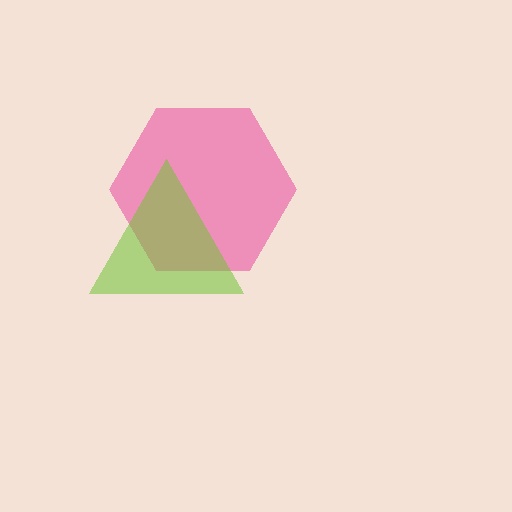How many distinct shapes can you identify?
There are 2 distinct shapes: a pink hexagon, a lime triangle.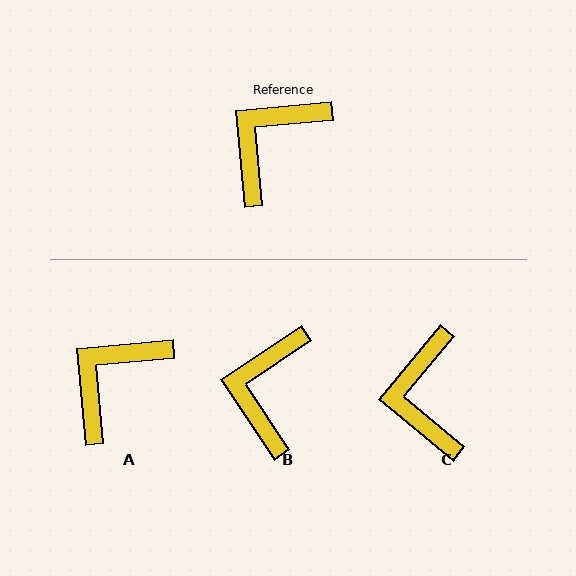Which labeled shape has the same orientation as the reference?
A.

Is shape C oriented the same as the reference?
No, it is off by about 45 degrees.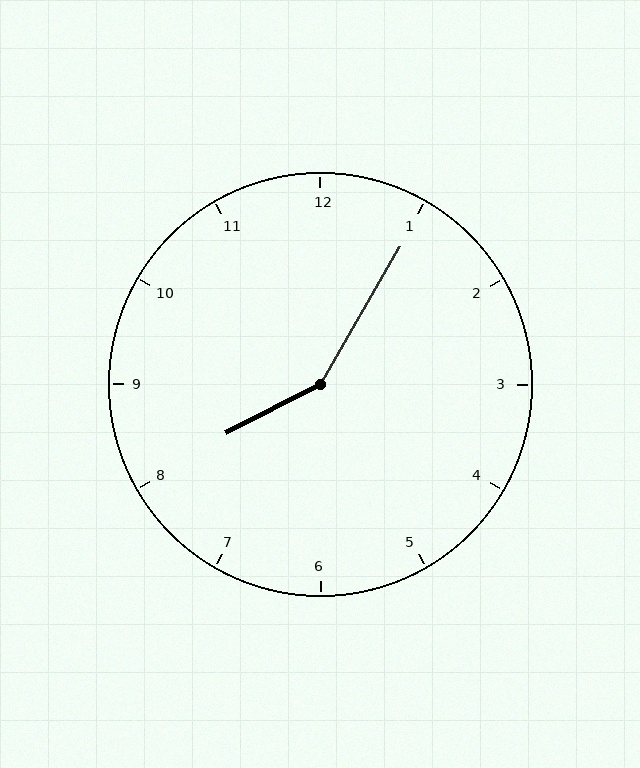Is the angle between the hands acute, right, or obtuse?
It is obtuse.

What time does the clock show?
8:05.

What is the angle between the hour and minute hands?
Approximately 148 degrees.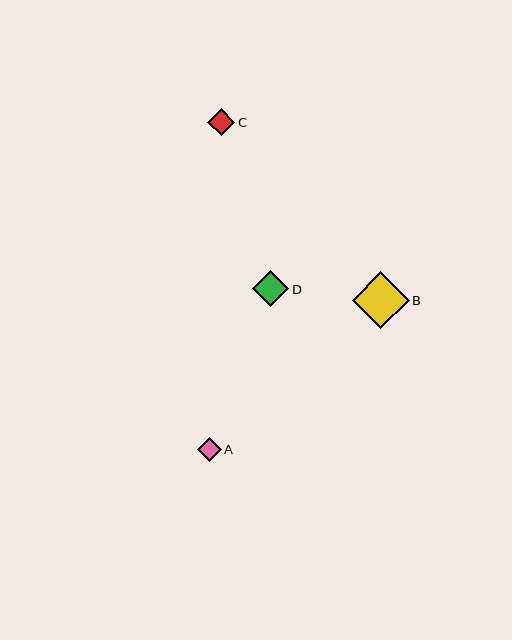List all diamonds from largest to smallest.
From largest to smallest: B, D, C, A.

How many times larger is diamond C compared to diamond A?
Diamond C is approximately 1.1 times the size of diamond A.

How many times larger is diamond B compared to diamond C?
Diamond B is approximately 2.1 times the size of diamond C.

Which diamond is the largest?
Diamond B is the largest with a size of approximately 57 pixels.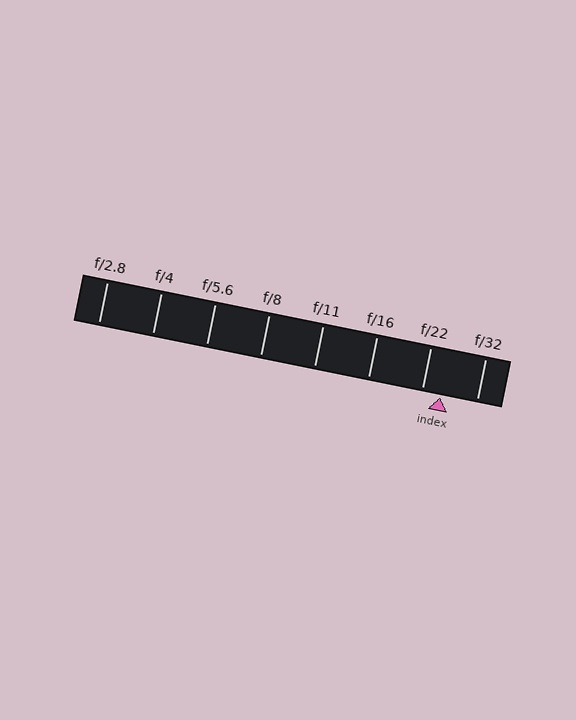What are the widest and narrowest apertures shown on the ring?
The widest aperture shown is f/2.8 and the narrowest is f/32.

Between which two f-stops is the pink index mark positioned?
The index mark is between f/22 and f/32.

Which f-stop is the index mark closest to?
The index mark is closest to f/22.